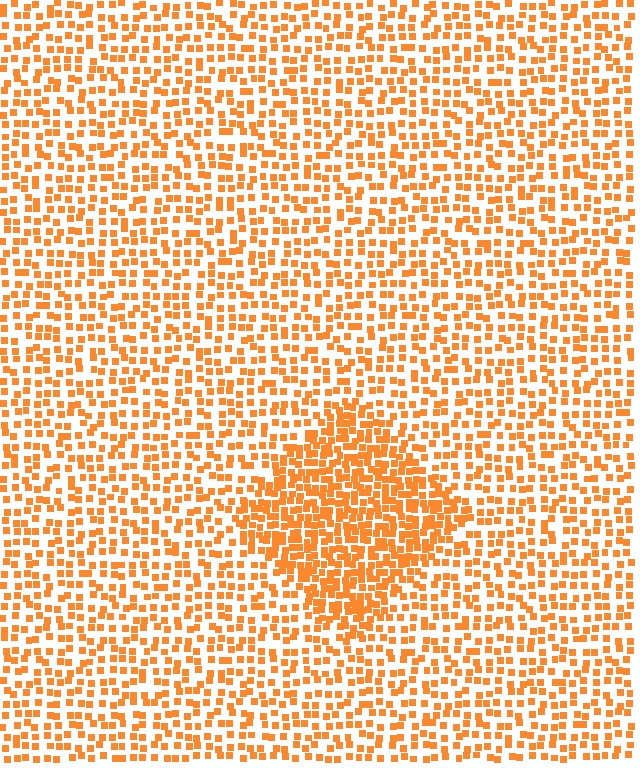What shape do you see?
I see a diamond.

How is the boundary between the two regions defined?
The boundary is defined by a change in element density (approximately 1.9x ratio). All elements are the same color, size, and shape.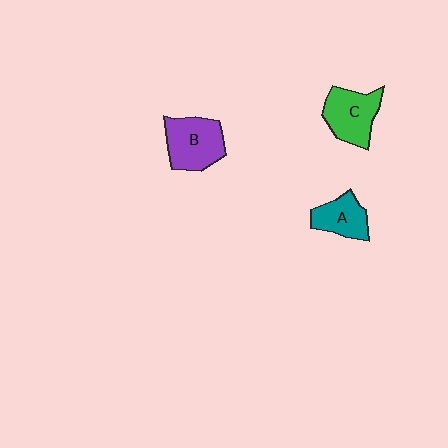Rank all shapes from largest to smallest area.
From largest to smallest: B (purple), C (green), A (teal).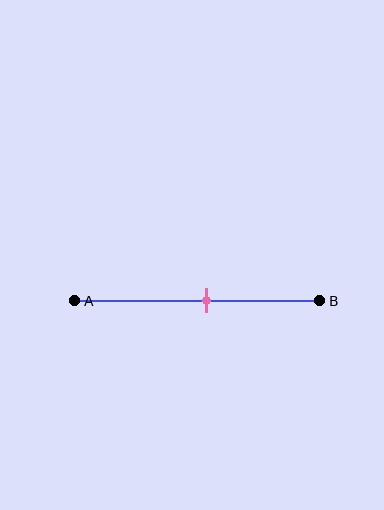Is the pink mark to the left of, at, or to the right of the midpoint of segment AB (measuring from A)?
The pink mark is to the right of the midpoint of segment AB.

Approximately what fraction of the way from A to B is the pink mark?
The pink mark is approximately 55% of the way from A to B.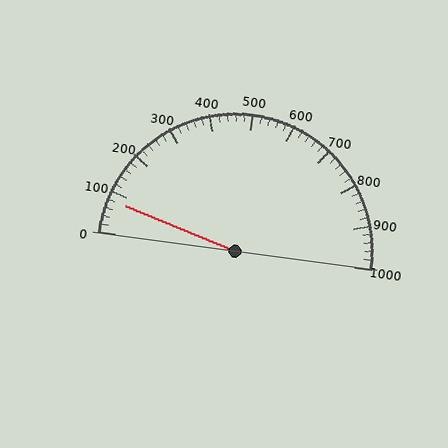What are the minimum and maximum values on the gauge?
The gauge ranges from 0 to 1000.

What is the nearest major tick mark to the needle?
The nearest major tick mark is 100.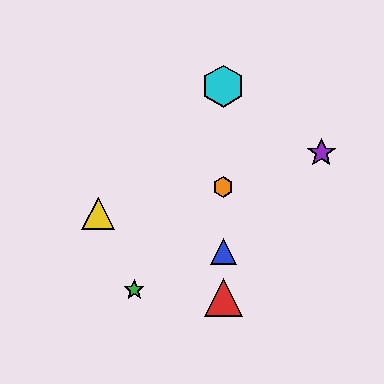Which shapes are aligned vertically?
The red triangle, the blue triangle, the orange hexagon, the cyan hexagon are aligned vertically.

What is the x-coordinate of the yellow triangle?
The yellow triangle is at x≈98.